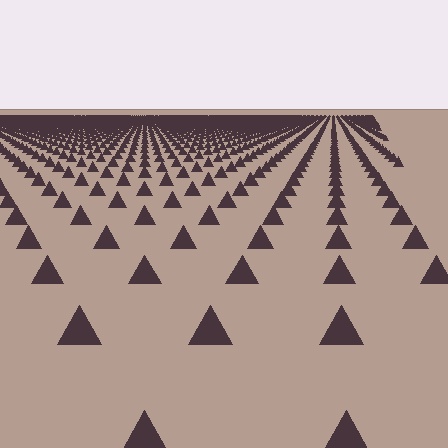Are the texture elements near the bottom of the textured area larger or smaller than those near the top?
Larger. Near the bottom, elements are closer to the viewer and appear at a bigger on-screen size.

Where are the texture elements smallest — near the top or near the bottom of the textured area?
Near the top.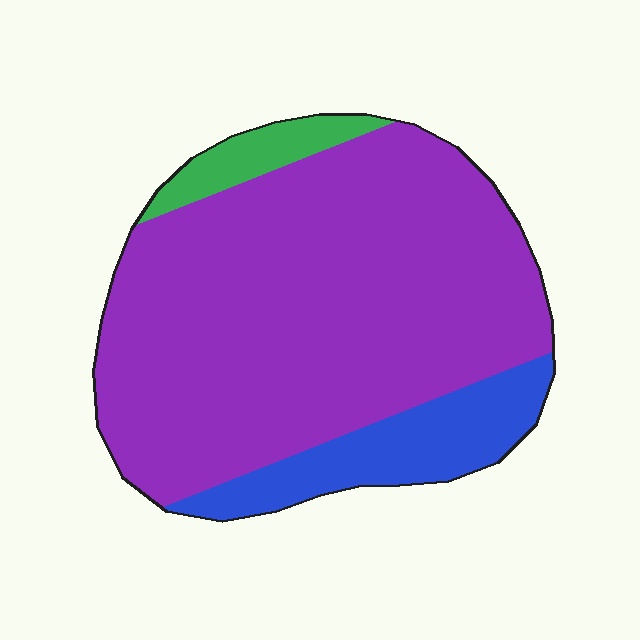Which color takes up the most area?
Purple, at roughly 80%.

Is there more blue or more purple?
Purple.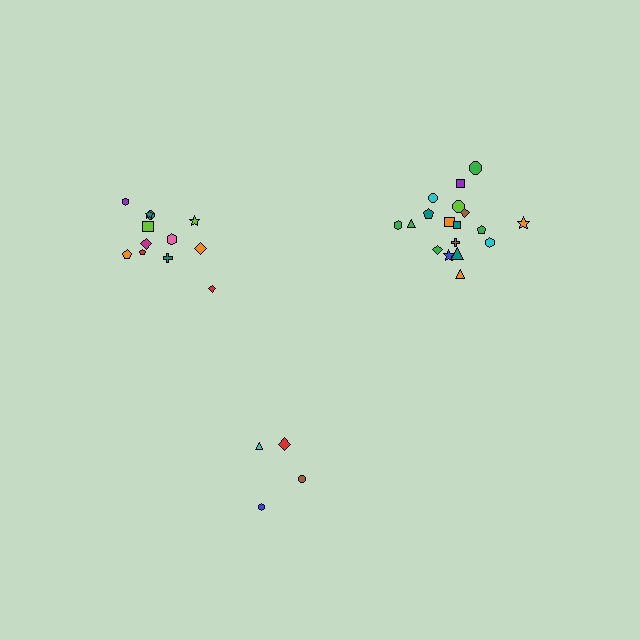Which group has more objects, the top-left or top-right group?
The top-right group.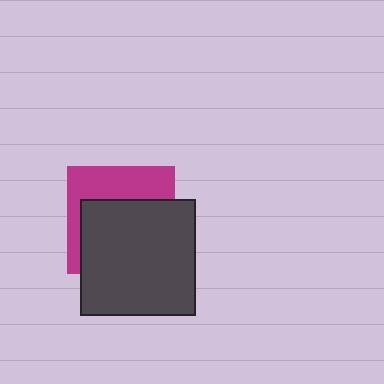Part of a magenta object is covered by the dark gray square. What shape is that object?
It is a square.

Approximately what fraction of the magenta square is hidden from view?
Roughly 61% of the magenta square is hidden behind the dark gray square.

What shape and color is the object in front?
The object in front is a dark gray square.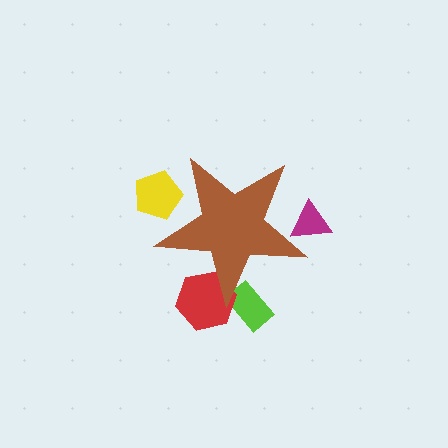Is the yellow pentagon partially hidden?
Yes, the yellow pentagon is partially hidden behind the brown star.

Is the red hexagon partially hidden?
Yes, the red hexagon is partially hidden behind the brown star.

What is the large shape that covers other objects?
A brown star.